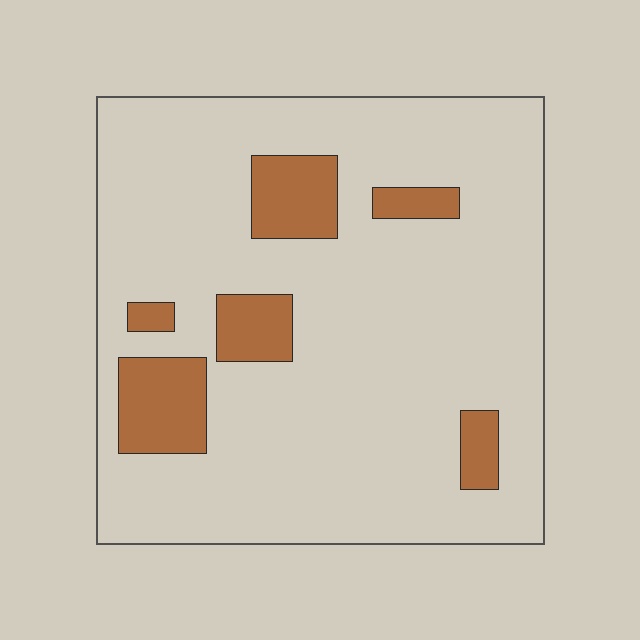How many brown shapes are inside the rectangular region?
6.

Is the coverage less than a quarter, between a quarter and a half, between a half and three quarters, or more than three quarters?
Less than a quarter.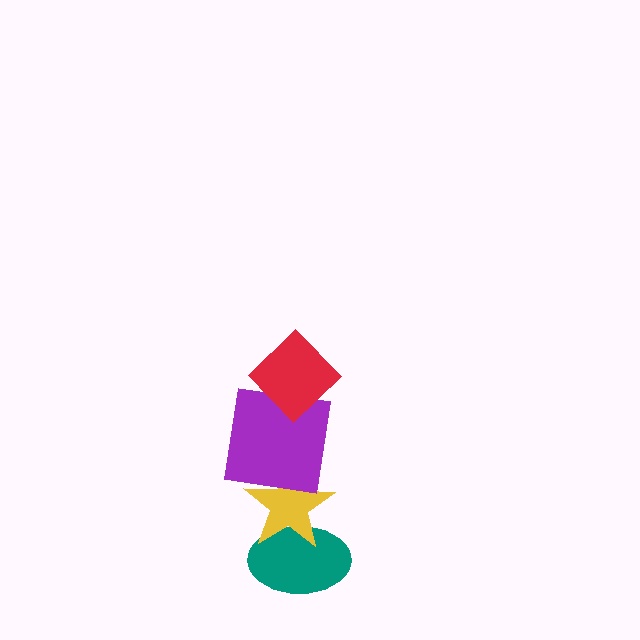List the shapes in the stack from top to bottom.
From top to bottom: the red diamond, the purple square, the yellow star, the teal ellipse.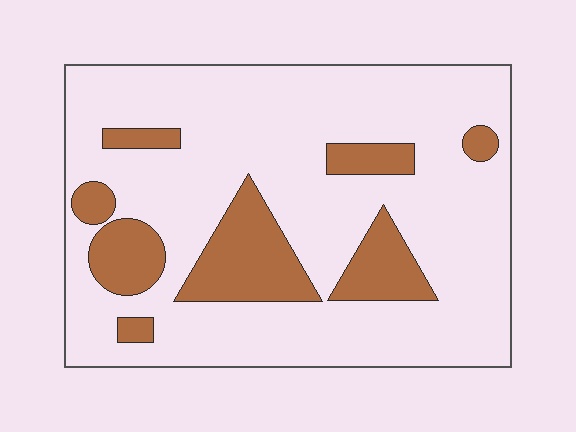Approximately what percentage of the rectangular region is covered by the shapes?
Approximately 20%.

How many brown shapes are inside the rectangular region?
8.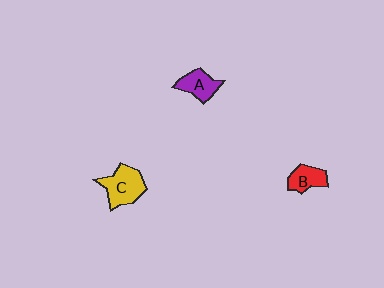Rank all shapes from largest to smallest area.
From largest to smallest: C (yellow), A (purple), B (red).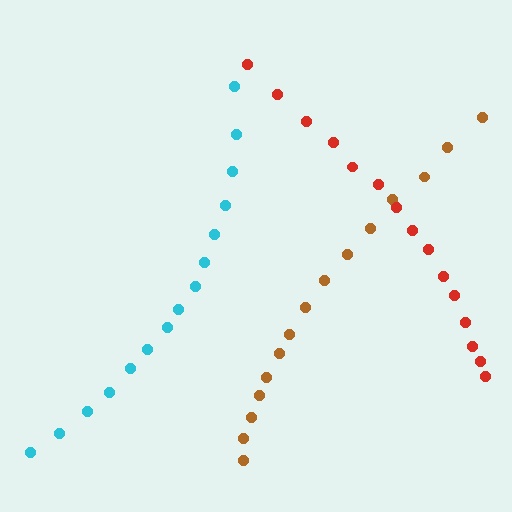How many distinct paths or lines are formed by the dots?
There are 3 distinct paths.